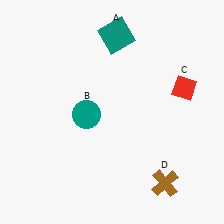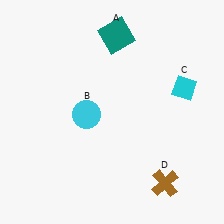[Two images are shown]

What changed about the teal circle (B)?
In Image 1, B is teal. In Image 2, it changed to cyan.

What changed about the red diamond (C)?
In Image 1, C is red. In Image 2, it changed to cyan.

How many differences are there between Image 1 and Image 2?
There are 2 differences between the two images.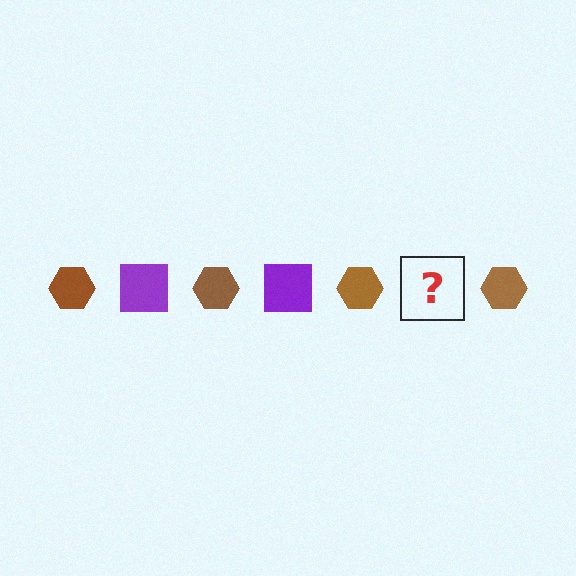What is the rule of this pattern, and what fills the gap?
The rule is that the pattern alternates between brown hexagon and purple square. The gap should be filled with a purple square.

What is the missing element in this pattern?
The missing element is a purple square.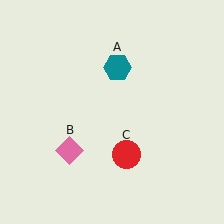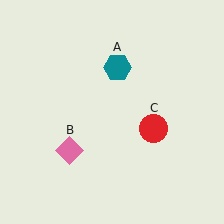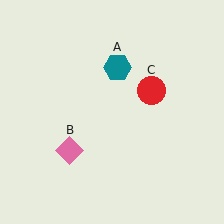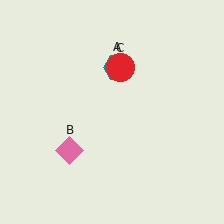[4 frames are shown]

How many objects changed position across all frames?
1 object changed position: red circle (object C).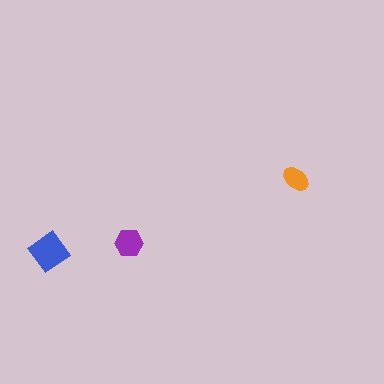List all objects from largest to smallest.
The blue diamond, the purple hexagon, the orange ellipse.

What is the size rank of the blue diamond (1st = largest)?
1st.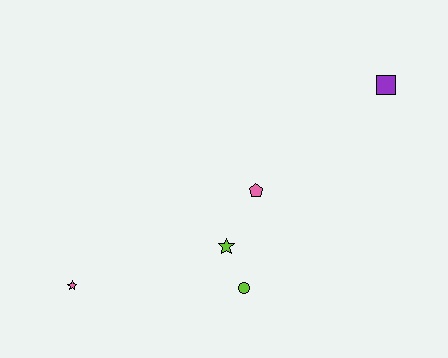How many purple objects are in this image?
There is 1 purple object.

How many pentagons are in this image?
There is 1 pentagon.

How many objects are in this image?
There are 5 objects.